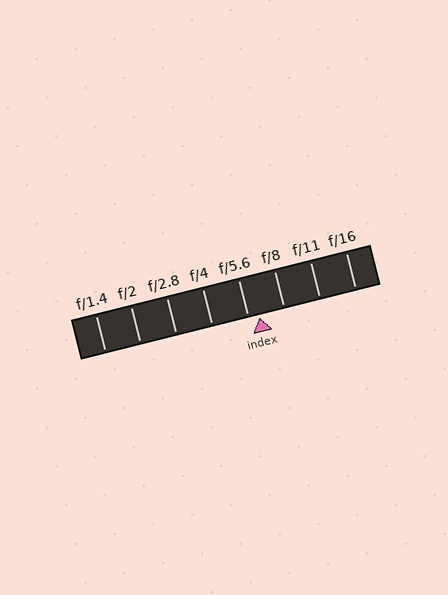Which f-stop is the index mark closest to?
The index mark is closest to f/5.6.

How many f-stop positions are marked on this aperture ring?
There are 8 f-stop positions marked.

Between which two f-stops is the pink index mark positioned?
The index mark is between f/5.6 and f/8.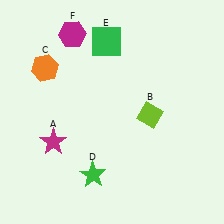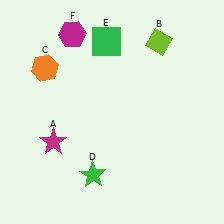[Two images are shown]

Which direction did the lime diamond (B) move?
The lime diamond (B) moved up.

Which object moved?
The lime diamond (B) moved up.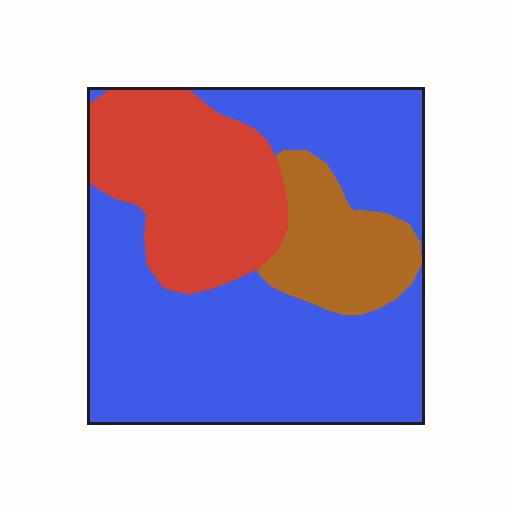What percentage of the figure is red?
Red covers about 25% of the figure.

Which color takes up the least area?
Brown, at roughly 15%.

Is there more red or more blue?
Blue.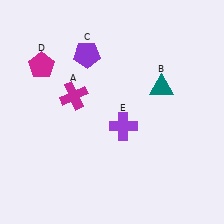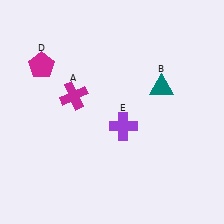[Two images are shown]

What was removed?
The purple pentagon (C) was removed in Image 2.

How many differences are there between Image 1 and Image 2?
There is 1 difference between the two images.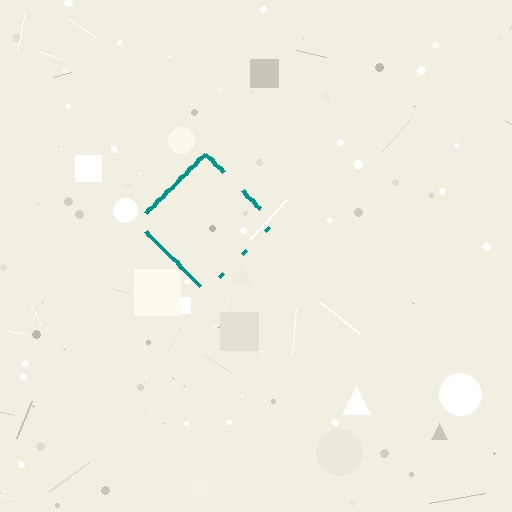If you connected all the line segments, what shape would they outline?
They would outline a diamond.